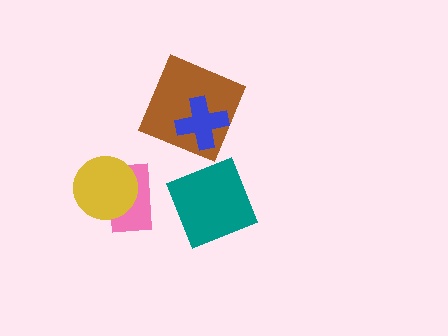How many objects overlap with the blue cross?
1 object overlaps with the blue cross.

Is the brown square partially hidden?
Yes, it is partially covered by another shape.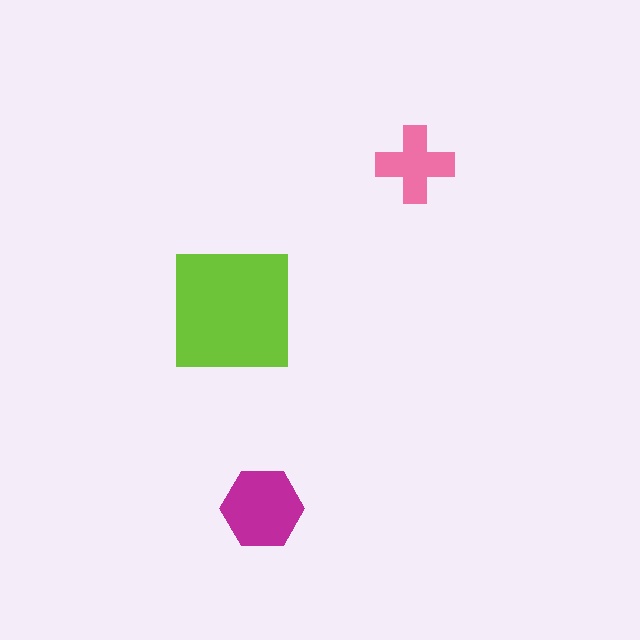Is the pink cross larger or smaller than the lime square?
Smaller.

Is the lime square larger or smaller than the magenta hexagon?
Larger.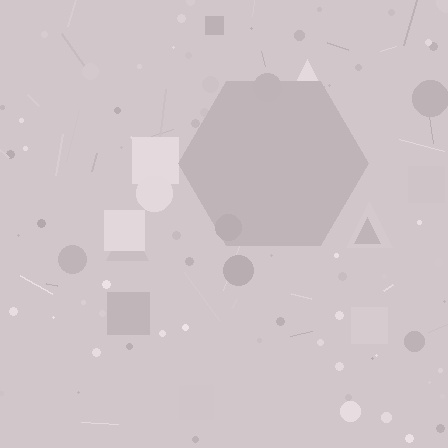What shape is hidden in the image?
A hexagon is hidden in the image.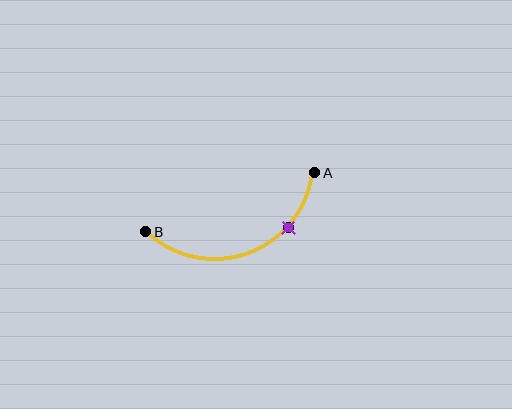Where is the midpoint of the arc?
The arc midpoint is the point on the curve farthest from the straight line joining A and B. It sits below that line.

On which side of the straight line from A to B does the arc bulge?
The arc bulges below the straight line connecting A and B.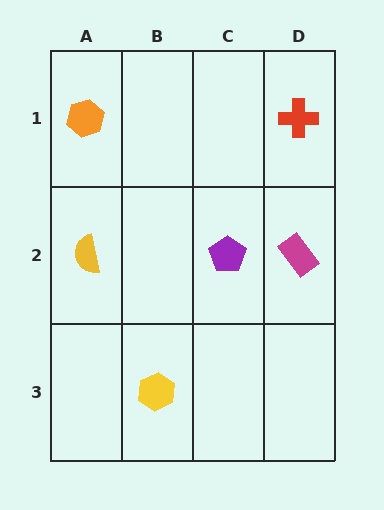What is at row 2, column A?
A yellow semicircle.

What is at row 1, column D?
A red cross.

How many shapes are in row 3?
1 shape.